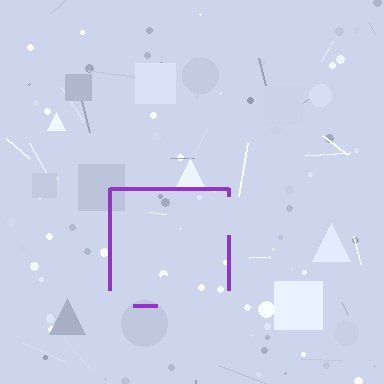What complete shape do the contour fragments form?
The contour fragments form a square.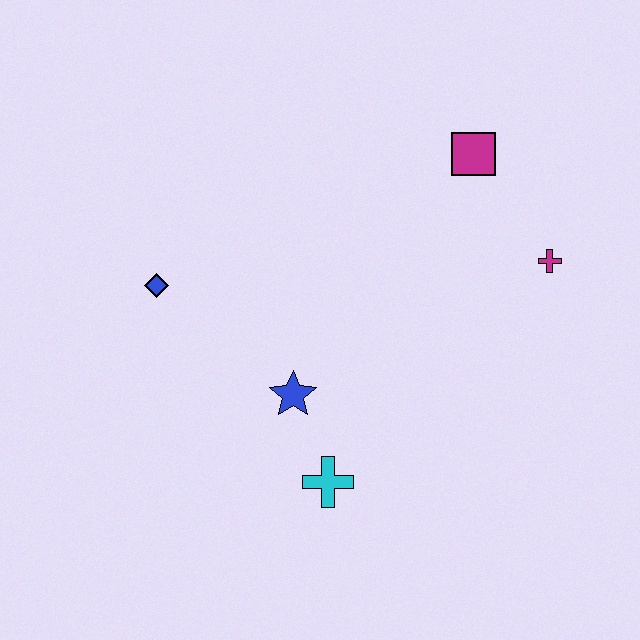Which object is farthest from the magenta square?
The cyan cross is farthest from the magenta square.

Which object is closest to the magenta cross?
The magenta square is closest to the magenta cross.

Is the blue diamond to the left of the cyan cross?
Yes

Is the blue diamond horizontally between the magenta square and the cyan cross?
No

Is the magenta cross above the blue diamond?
Yes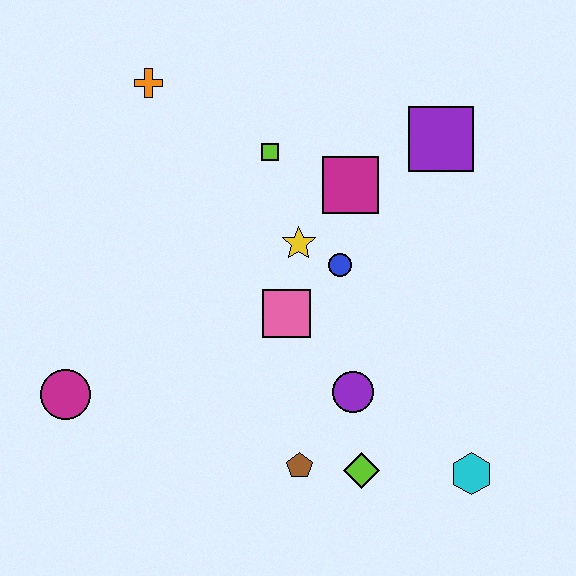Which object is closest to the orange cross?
The lime square is closest to the orange cross.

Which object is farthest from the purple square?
The magenta circle is farthest from the purple square.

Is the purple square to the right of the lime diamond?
Yes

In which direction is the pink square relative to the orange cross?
The pink square is below the orange cross.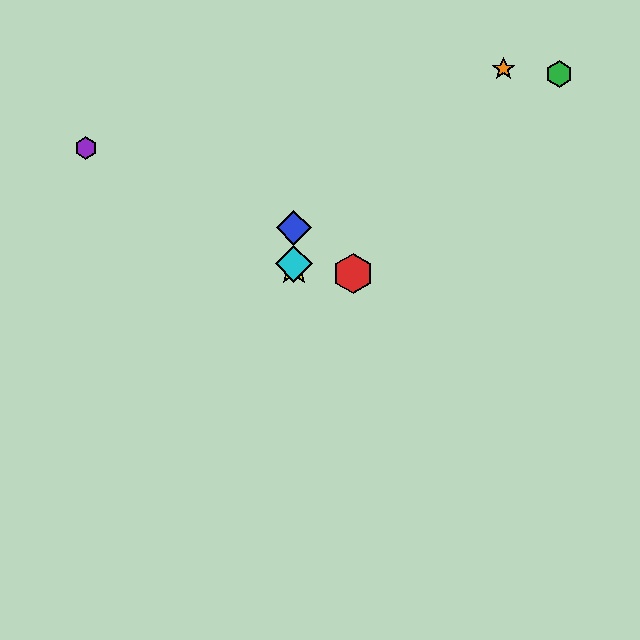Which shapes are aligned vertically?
The blue diamond, the yellow star, the cyan diamond are aligned vertically.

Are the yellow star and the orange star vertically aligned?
No, the yellow star is at x≈294 and the orange star is at x≈503.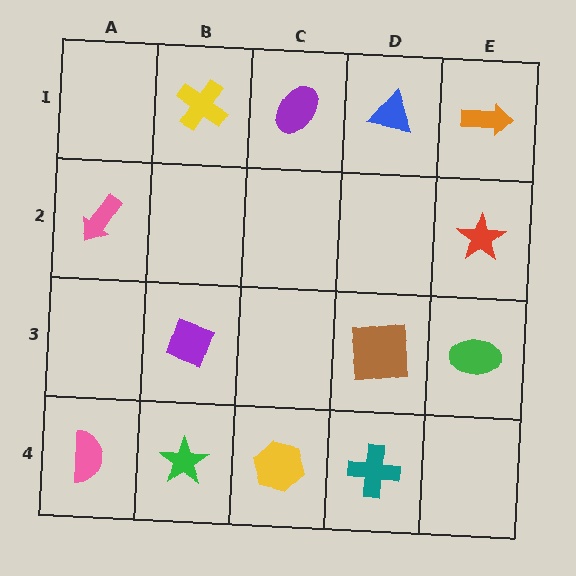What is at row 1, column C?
A purple ellipse.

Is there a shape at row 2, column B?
No, that cell is empty.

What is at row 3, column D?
A brown square.